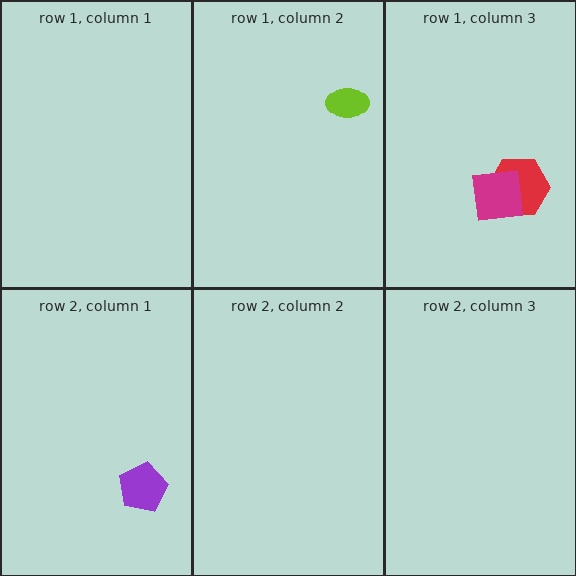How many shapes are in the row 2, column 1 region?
1.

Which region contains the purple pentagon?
The row 2, column 1 region.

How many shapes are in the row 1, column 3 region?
2.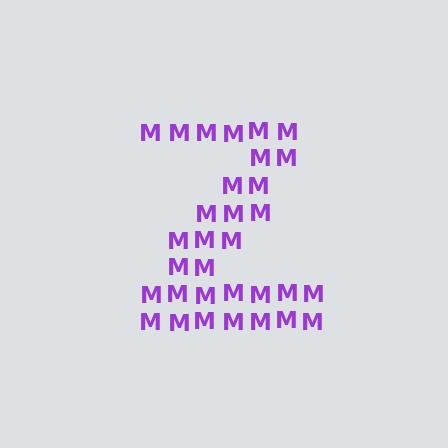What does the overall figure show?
The overall figure shows the letter Z.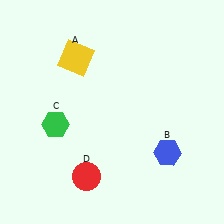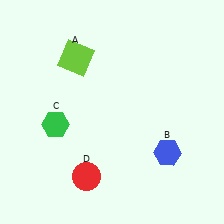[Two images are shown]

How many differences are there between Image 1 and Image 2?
There is 1 difference between the two images.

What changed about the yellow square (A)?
In Image 1, A is yellow. In Image 2, it changed to lime.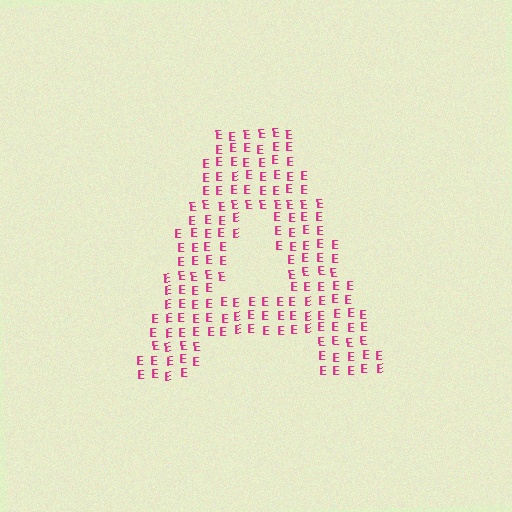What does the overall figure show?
The overall figure shows the letter A.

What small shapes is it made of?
It is made of small letter E's.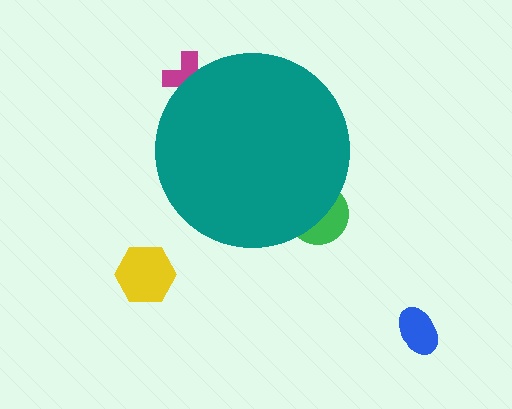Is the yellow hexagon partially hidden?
No, the yellow hexagon is fully visible.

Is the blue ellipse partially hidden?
No, the blue ellipse is fully visible.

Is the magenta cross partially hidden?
Yes, the magenta cross is partially hidden behind the teal circle.